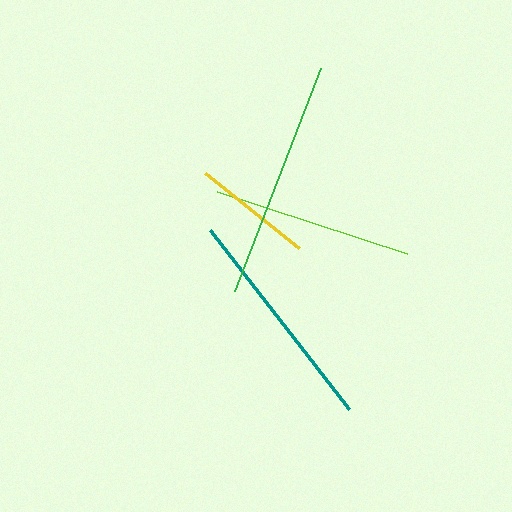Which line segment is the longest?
The green line is the longest at approximately 239 pixels.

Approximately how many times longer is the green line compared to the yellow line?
The green line is approximately 2.0 times the length of the yellow line.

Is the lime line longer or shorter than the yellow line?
The lime line is longer than the yellow line.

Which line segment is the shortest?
The yellow line is the shortest at approximately 121 pixels.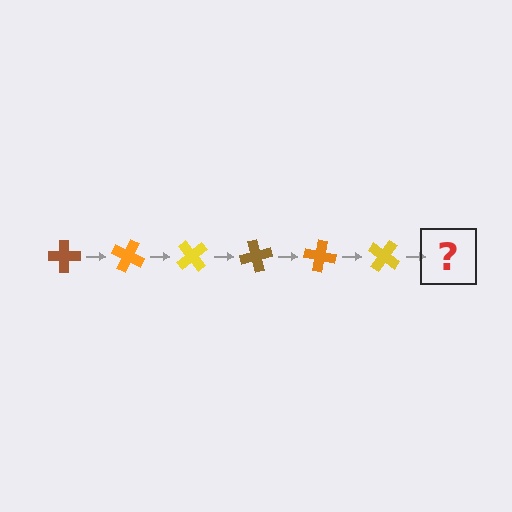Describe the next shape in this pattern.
It should be a brown cross, rotated 150 degrees from the start.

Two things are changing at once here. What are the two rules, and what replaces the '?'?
The two rules are that it rotates 25 degrees each step and the color cycles through brown, orange, and yellow. The '?' should be a brown cross, rotated 150 degrees from the start.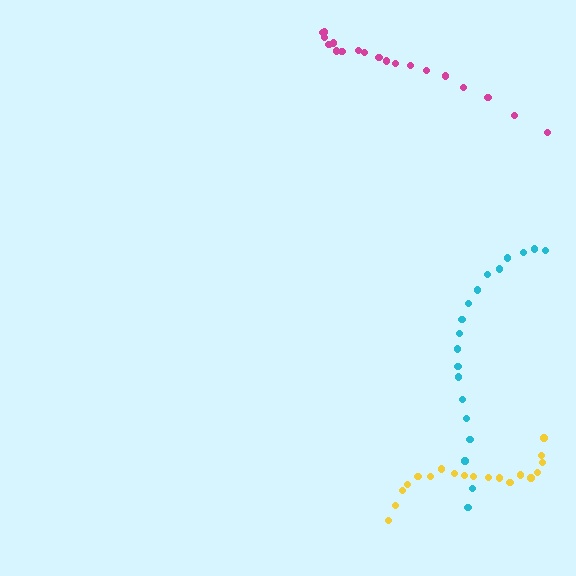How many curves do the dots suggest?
There are 3 distinct paths.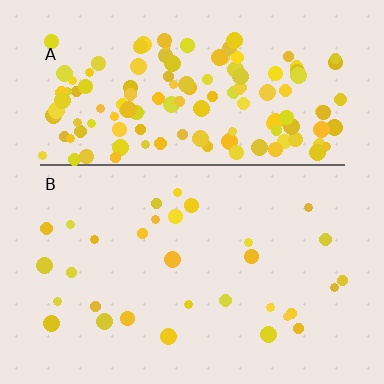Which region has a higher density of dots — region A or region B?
A (the top).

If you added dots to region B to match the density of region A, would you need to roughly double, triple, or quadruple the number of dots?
Approximately quadruple.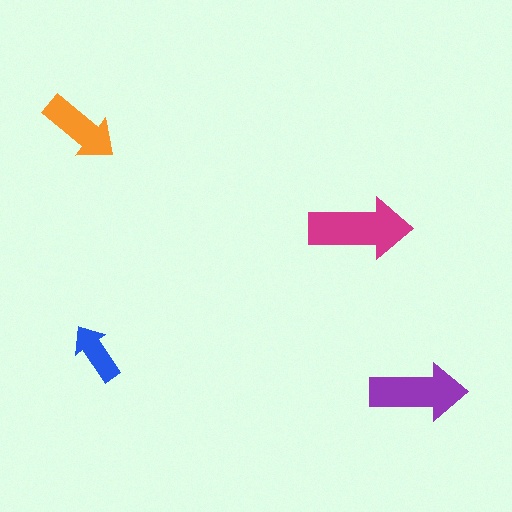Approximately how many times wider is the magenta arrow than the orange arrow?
About 1.5 times wider.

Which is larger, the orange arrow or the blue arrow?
The orange one.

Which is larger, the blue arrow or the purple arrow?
The purple one.